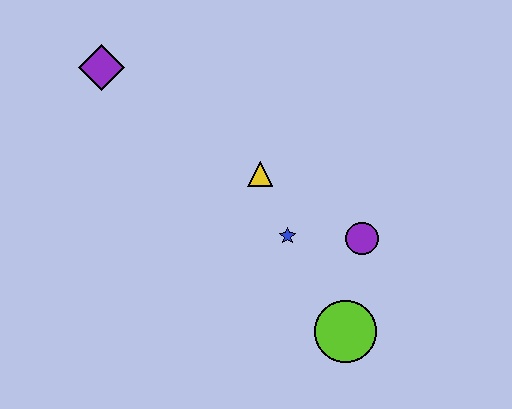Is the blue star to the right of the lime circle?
No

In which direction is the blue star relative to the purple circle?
The blue star is to the left of the purple circle.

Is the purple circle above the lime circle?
Yes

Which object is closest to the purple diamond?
The yellow triangle is closest to the purple diamond.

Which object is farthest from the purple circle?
The purple diamond is farthest from the purple circle.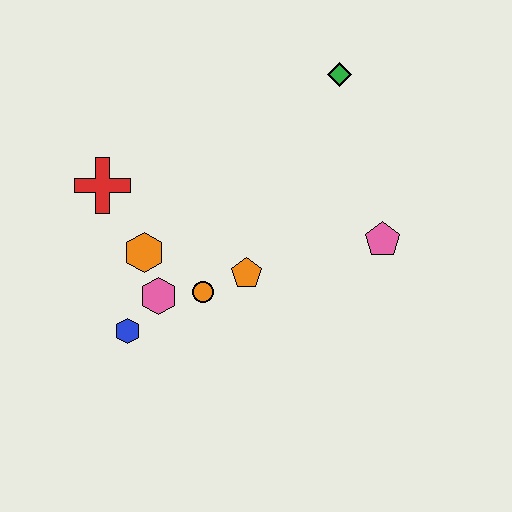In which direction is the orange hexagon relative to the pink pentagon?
The orange hexagon is to the left of the pink pentagon.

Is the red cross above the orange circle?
Yes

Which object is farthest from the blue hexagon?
The green diamond is farthest from the blue hexagon.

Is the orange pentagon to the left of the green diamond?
Yes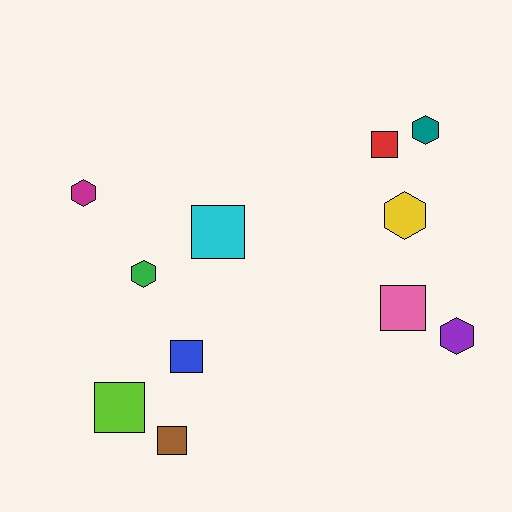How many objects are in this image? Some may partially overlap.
There are 11 objects.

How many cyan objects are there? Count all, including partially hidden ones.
There is 1 cyan object.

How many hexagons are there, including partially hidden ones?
There are 5 hexagons.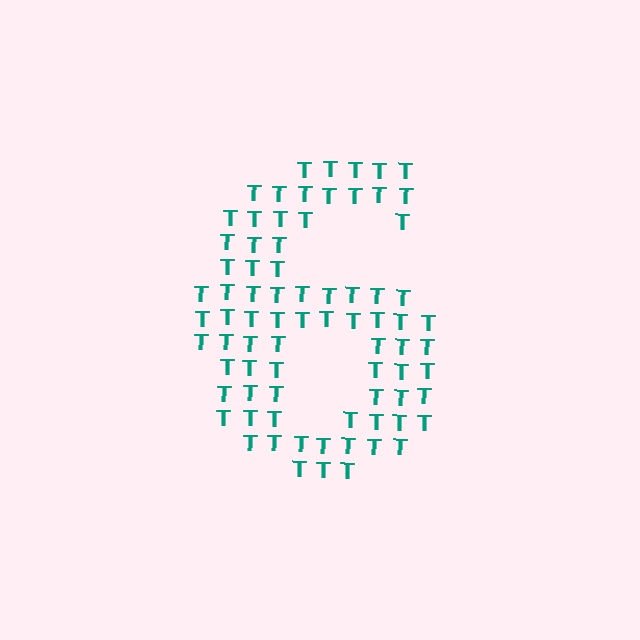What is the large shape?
The large shape is the digit 6.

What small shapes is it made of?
It is made of small letter T's.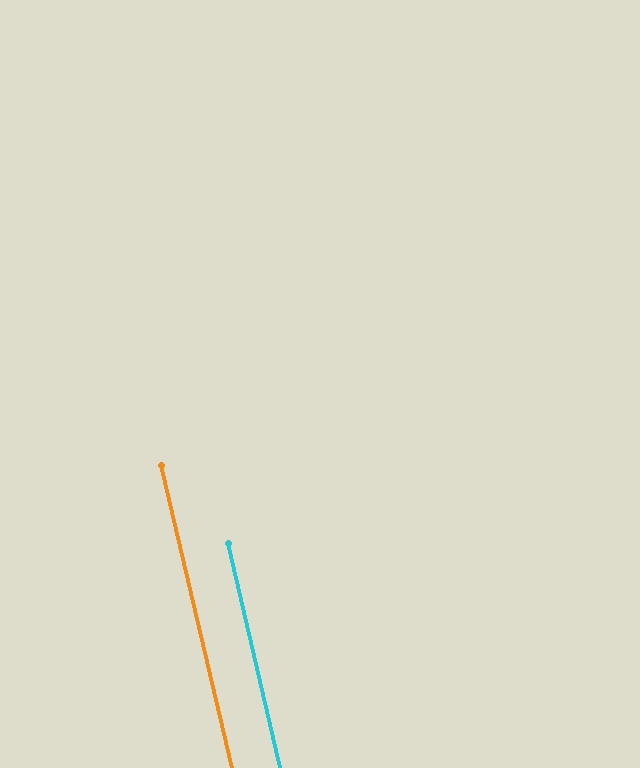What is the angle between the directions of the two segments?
Approximately 0 degrees.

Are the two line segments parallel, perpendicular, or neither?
Parallel — their directions differ by only 0.1°.